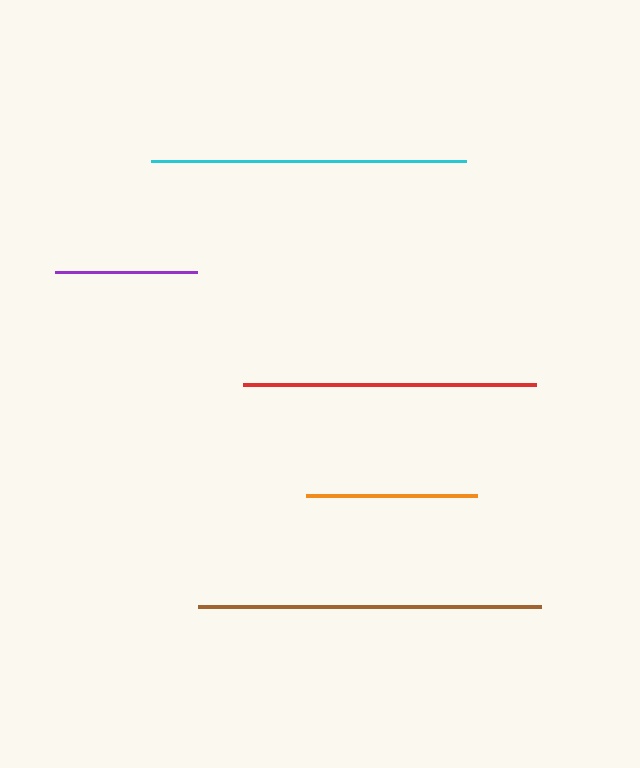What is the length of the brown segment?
The brown segment is approximately 342 pixels long.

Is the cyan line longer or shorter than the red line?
The cyan line is longer than the red line.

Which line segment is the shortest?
The purple line is the shortest at approximately 142 pixels.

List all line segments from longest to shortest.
From longest to shortest: brown, cyan, red, orange, purple.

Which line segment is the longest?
The brown line is the longest at approximately 342 pixels.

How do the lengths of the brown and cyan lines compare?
The brown and cyan lines are approximately the same length.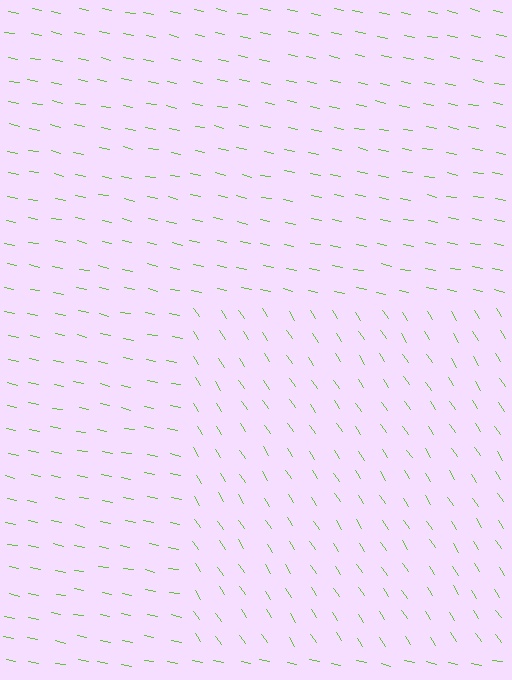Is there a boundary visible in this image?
Yes, there is a texture boundary formed by a change in line orientation.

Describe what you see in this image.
The image is filled with small lime line segments. A rectangle region in the image has lines oriented differently from the surrounding lines, creating a visible texture boundary.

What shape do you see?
I see a rectangle.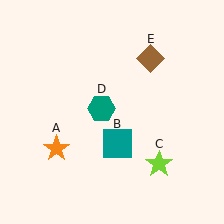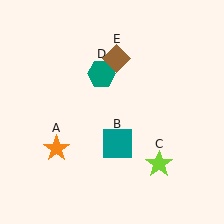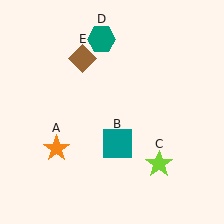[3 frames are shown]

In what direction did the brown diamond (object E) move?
The brown diamond (object E) moved left.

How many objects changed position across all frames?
2 objects changed position: teal hexagon (object D), brown diamond (object E).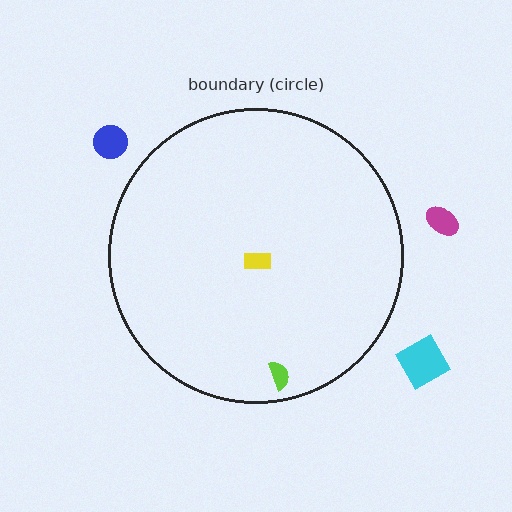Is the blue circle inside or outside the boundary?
Outside.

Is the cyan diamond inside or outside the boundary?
Outside.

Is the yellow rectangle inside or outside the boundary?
Inside.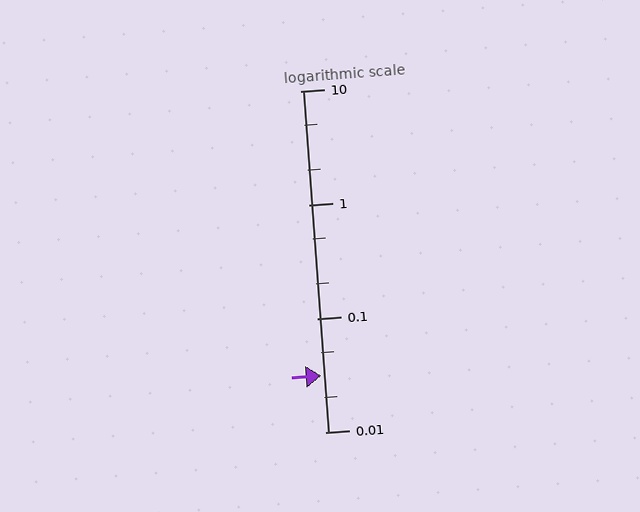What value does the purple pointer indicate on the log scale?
The pointer indicates approximately 0.031.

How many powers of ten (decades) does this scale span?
The scale spans 3 decades, from 0.01 to 10.